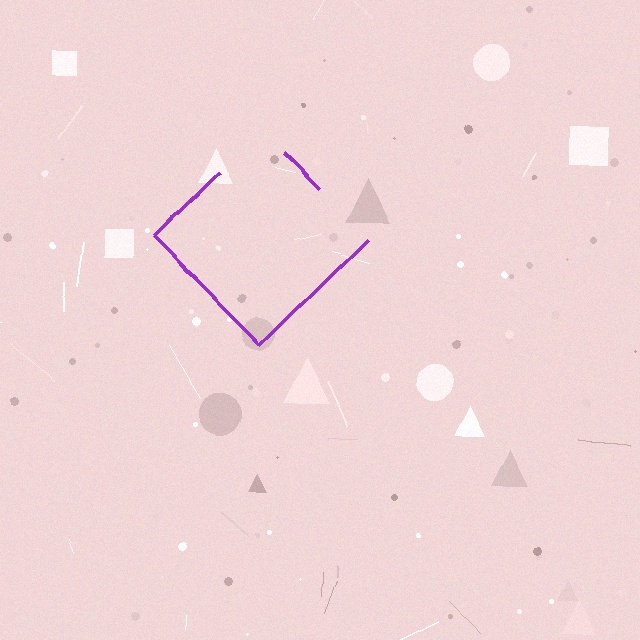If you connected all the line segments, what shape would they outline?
They would outline a diamond.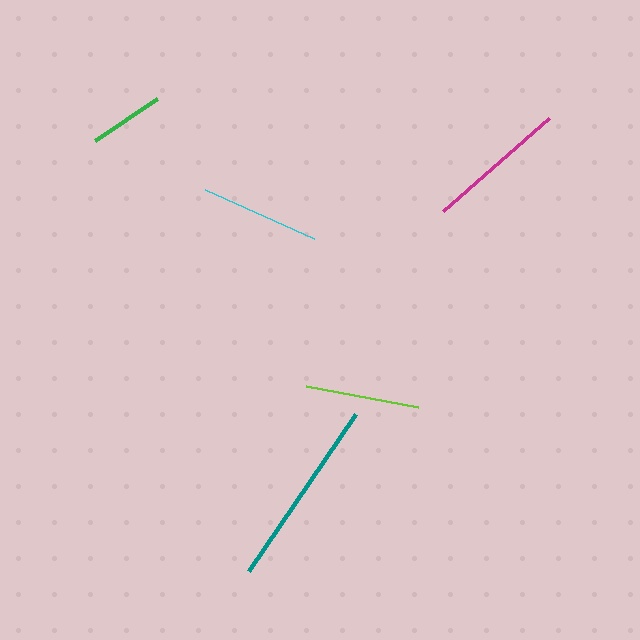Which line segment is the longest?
The teal line is the longest at approximately 190 pixels.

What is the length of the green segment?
The green segment is approximately 75 pixels long.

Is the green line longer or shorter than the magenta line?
The magenta line is longer than the green line.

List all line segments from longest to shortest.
From longest to shortest: teal, magenta, cyan, lime, green.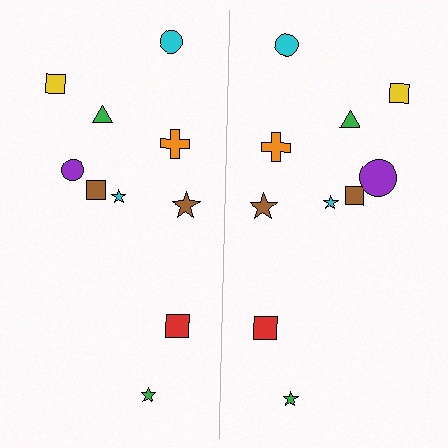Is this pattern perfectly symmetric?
No, the pattern is not perfectly symmetric. The purple circle on the right side has a different size than its mirror counterpart.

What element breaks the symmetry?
The purple circle on the right side has a different size than its mirror counterpart.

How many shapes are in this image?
There are 20 shapes in this image.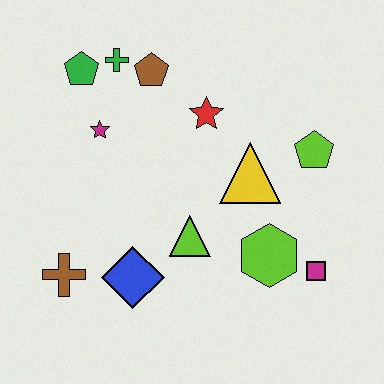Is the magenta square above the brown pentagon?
No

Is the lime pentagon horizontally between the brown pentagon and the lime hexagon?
No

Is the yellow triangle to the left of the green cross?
No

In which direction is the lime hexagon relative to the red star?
The lime hexagon is below the red star.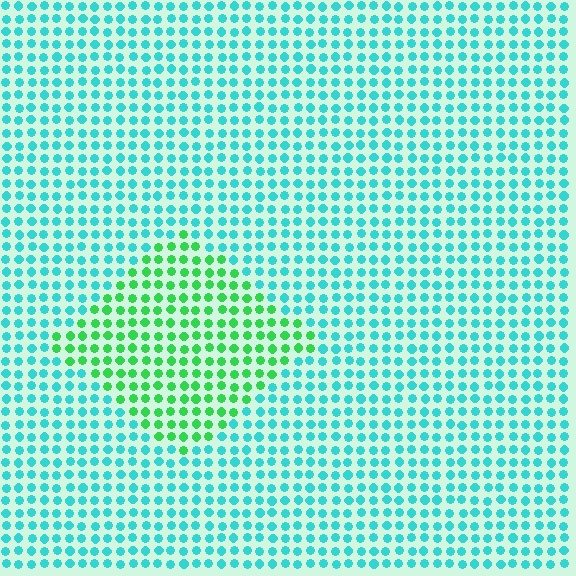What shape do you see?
I see a diamond.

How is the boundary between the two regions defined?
The boundary is defined purely by a slight shift in hue (about 49 degrees). Spacing, size, and orientation are identical on both sides.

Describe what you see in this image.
The image is filled with small cyan elements in a uniform arrangement. A diamond-shaped region is visible where the elements are tinted to a slightly different hue, forming a subtle color boundary.